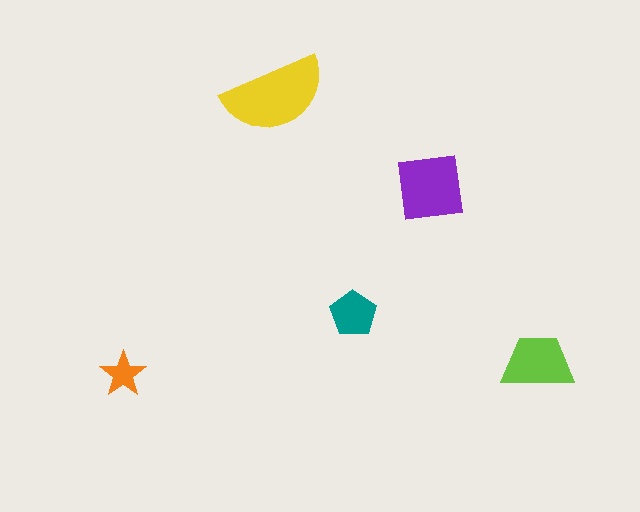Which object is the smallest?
The orange star.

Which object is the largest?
The yellow semicircle.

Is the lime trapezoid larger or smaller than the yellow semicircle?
Smaller.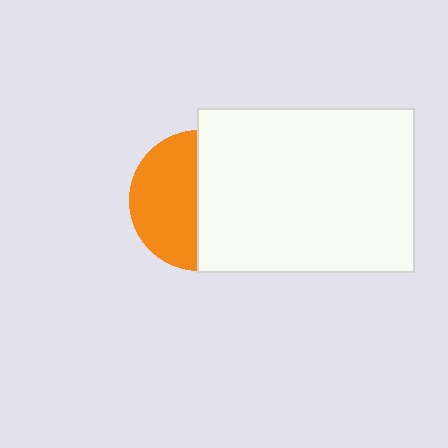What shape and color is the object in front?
The object in front is a white rectangle.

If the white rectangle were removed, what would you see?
You would see the complete orange circle.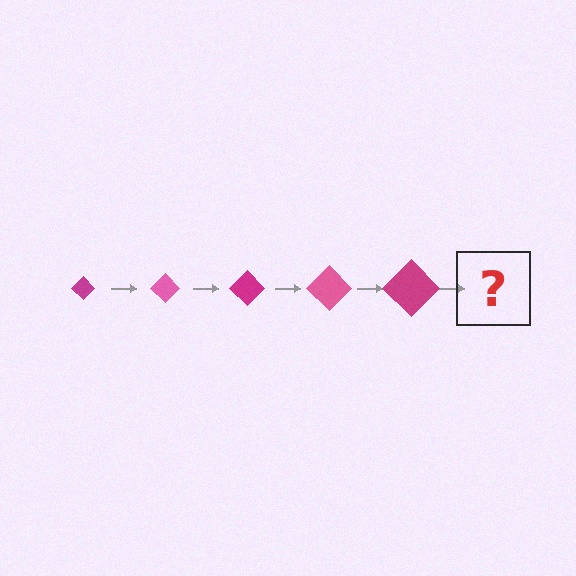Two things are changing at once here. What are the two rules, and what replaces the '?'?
The two rules are that the diamond grows larger each step and the color cycles through magenta and pink. The '?' should be a pink diamond, larger than the previous one.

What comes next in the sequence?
The next element should be a pink diamond, larger than the previous one.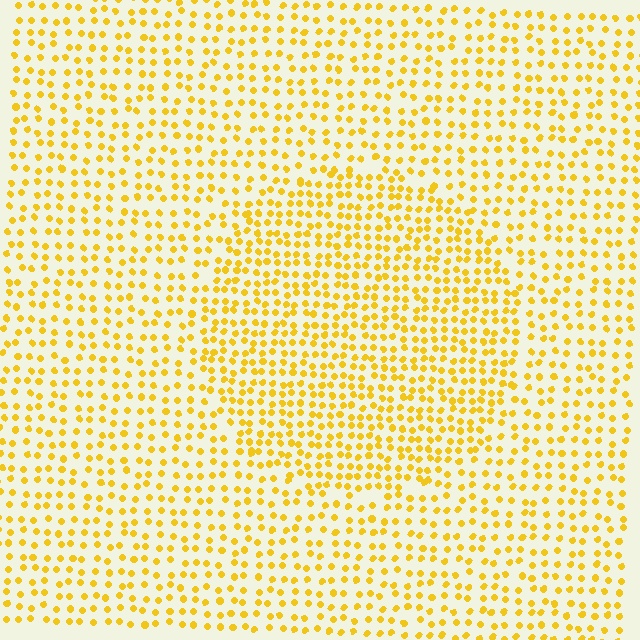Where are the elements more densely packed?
The elements are more densely packed inside the circle boundary.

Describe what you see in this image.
The image contains small yellow elements arranged at two different densities. A circle-shaped region is visible where the elements are more densely packed than the surrounding area.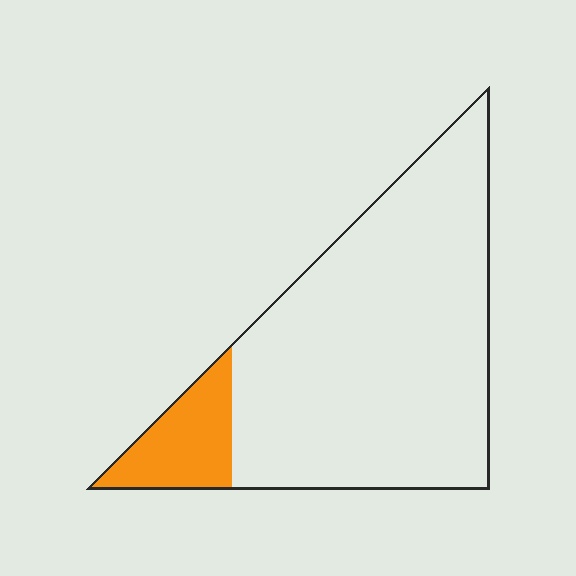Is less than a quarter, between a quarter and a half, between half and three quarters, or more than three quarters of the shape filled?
Less than a quarter.